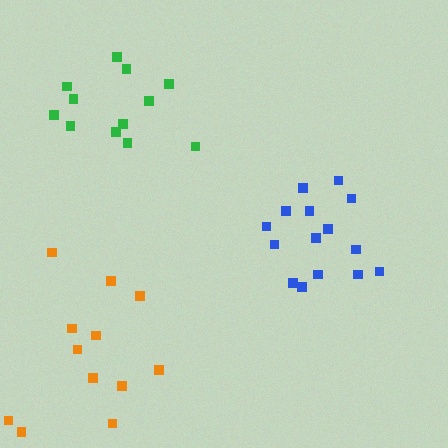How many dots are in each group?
Group 1: 12 dots, Group 2: 15 dots, Group 3: 12 dots (39 total).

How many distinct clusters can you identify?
There are 3 distinct clusters.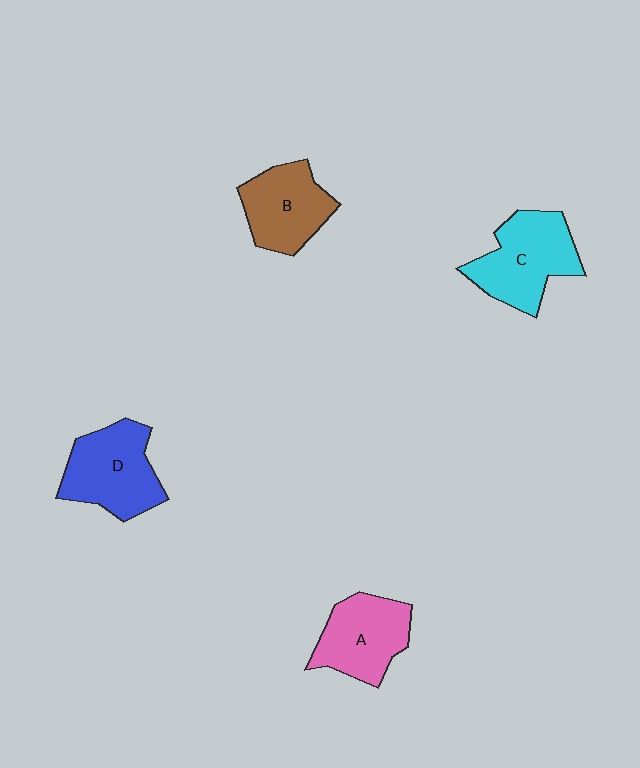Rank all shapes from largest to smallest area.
From largest to smallest: C (cyan), D (blue), A (pink), B (brown).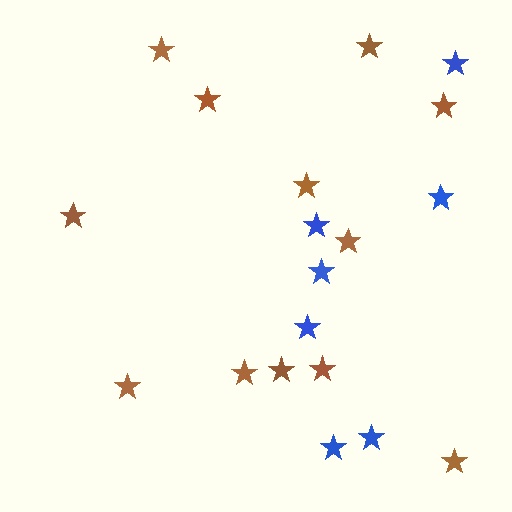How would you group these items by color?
There are 2 groups: one group of brown stars (12) and one group of blue stars (7).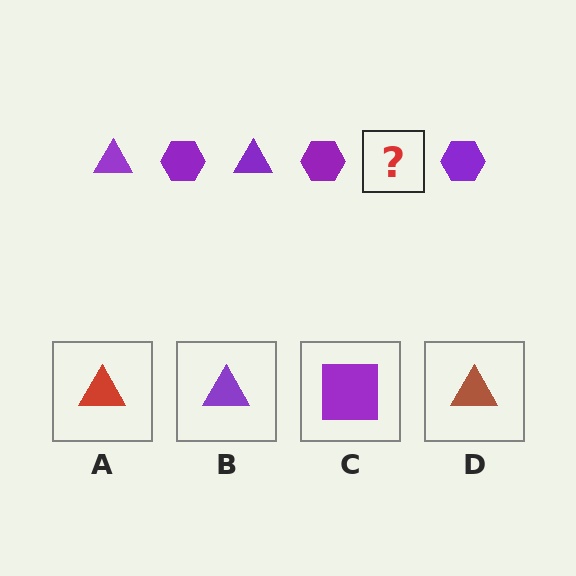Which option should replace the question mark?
Option B.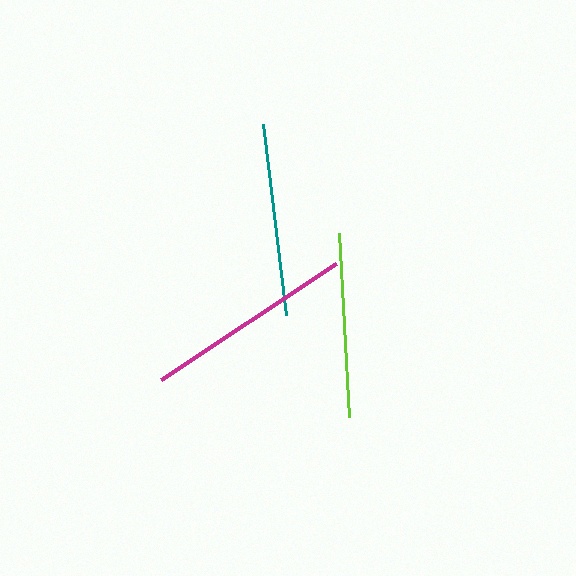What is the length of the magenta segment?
The magenta segment is approximately 210 pixels long.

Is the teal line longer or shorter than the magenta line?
The magenta line is longer than the teal line.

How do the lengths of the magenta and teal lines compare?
The magenta and teal lines are approximately the same length.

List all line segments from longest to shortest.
From longest to shortest: magenta, teal, lime.